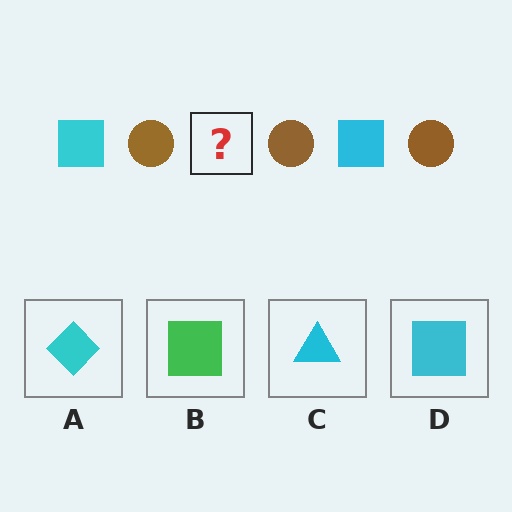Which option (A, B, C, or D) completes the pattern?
D.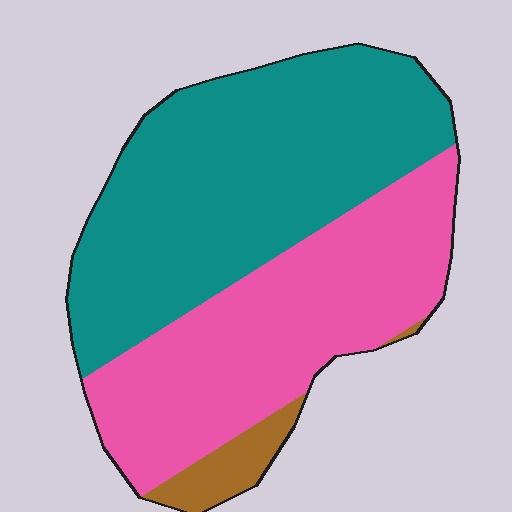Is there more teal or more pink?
Teal.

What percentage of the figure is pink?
Pink covers 42% of the figure.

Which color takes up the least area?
Brown, at roughly 5%.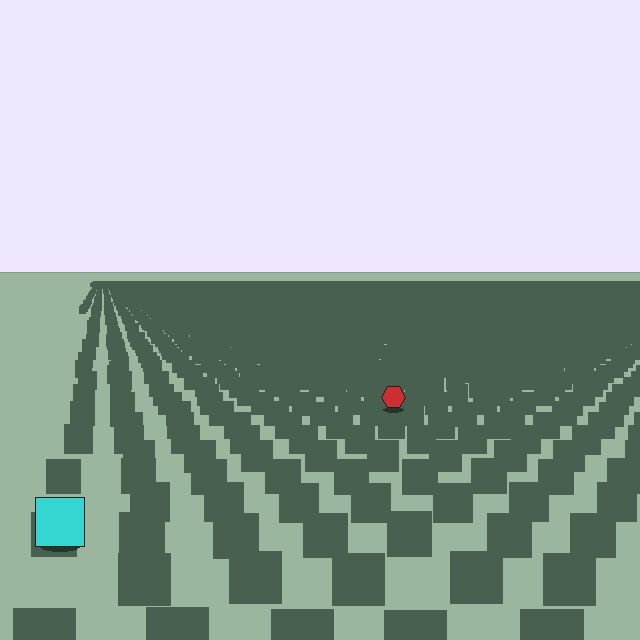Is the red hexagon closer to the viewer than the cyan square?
No. The cyan square is closer — you can tell from the texture gradient: the ground texture is coarser near it.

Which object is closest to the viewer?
The cyan square is closest. The texture marks near it are larger and more spread out.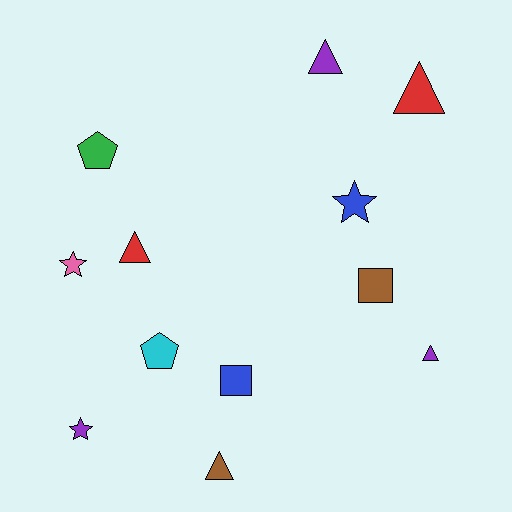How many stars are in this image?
There are 3 stars.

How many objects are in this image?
There are 12 objects.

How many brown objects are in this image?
There are 2 brown objects.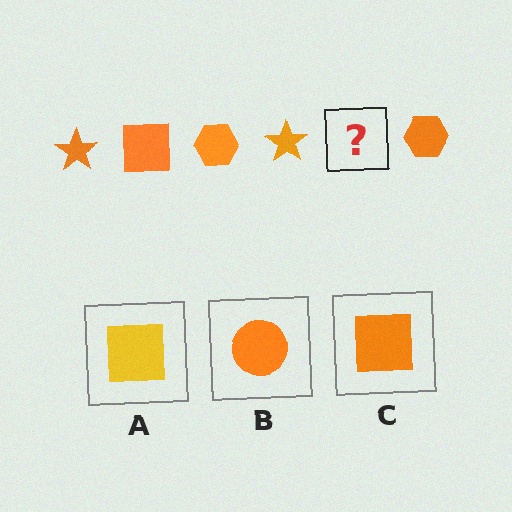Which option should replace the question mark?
Option C.